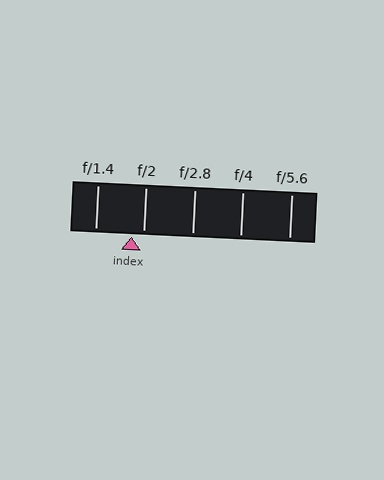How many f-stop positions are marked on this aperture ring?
There are 5 f-stop positions marked.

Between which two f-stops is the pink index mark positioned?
The index mark is between f/1.4 and f/2.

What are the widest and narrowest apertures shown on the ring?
The widest aperture shown is f/1.4 and the narrowest is f/5.6.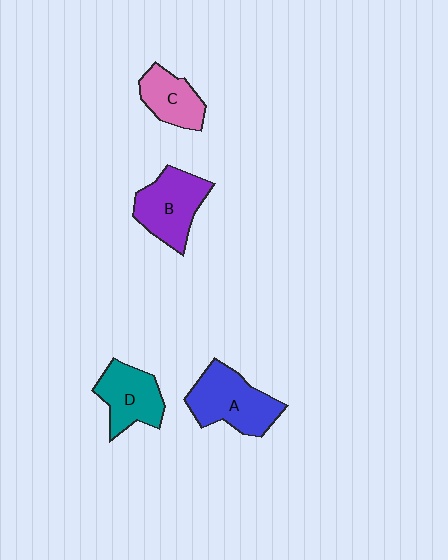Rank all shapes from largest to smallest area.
From largest to smallest: A (blue), B (purple), D (teal), C (pink).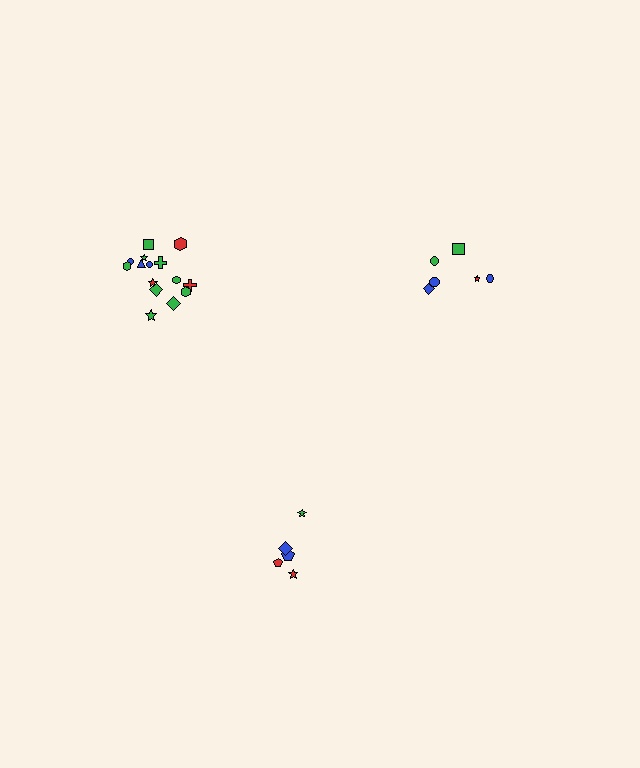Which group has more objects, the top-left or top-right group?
The top-left group.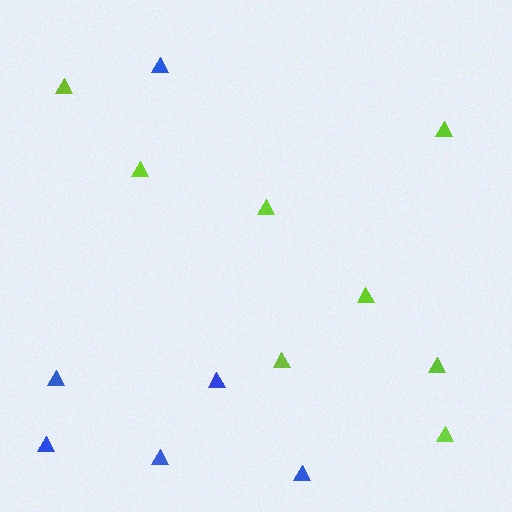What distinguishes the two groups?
There are 2 groups: one group of lime triangles (8) and one group of blue triangles (6).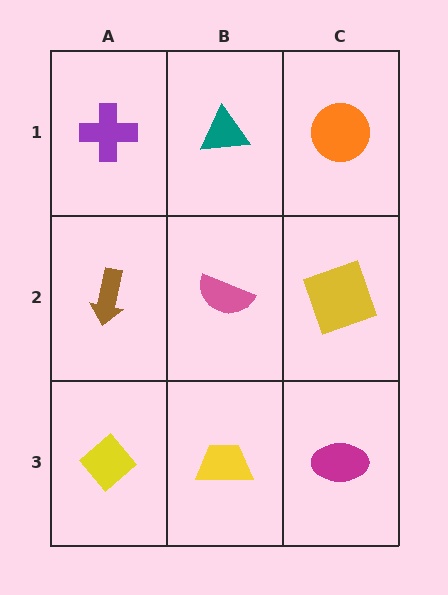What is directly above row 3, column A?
A brown arrow.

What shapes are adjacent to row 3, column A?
A brown arrow (row 2, column A), a yellow trapezoid (row 3, column B).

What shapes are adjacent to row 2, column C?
An orange circle (row 1, column C), a magenta ellipse (row 3, column C), a pink semicircle (row 2, column B).